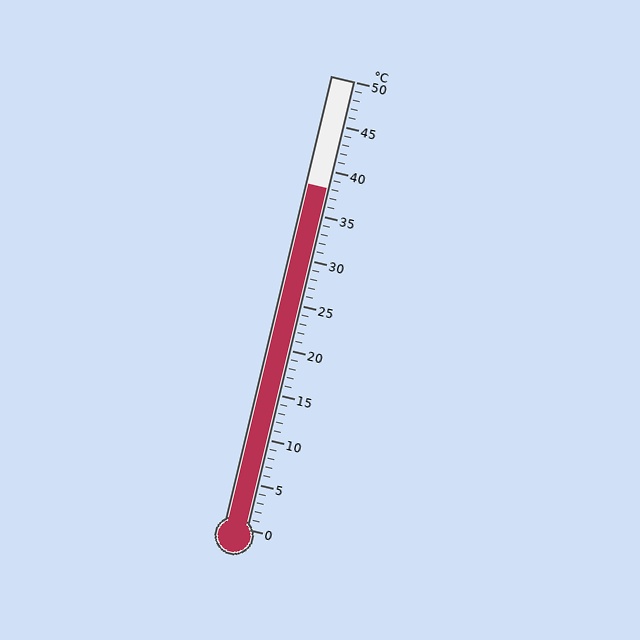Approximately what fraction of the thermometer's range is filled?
The thermometer is filled to approximately 75% of its range.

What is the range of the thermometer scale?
The thermometer scale ranges from 0°C to 50°C.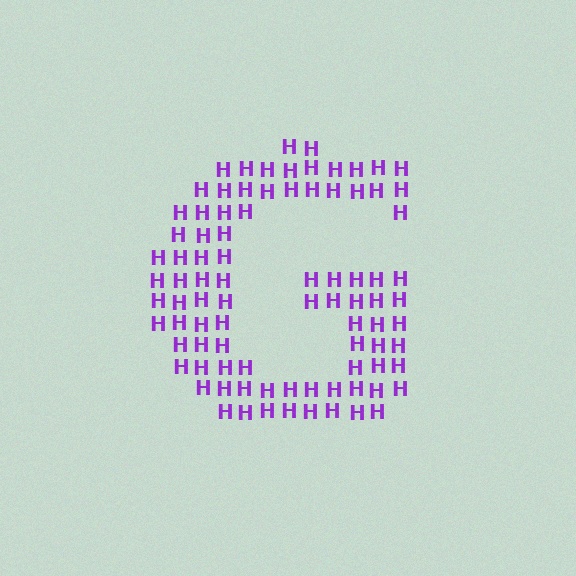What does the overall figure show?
The overall figure shows the letter G.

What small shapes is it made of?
It is made of small letter H's.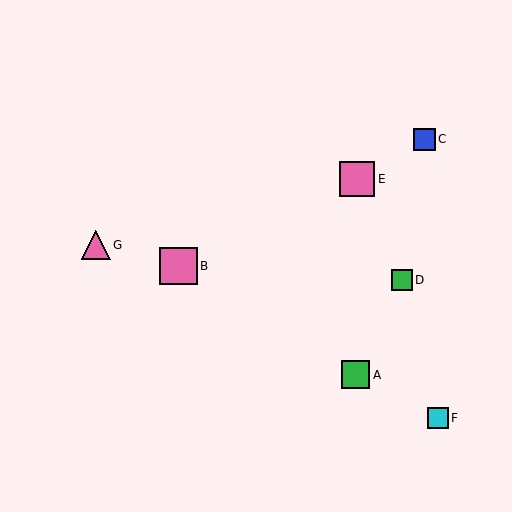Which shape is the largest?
The pink square (labeled B) is the largest.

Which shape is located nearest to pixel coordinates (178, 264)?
The pink square (labeled B) at (178, 266) is nearest to that location.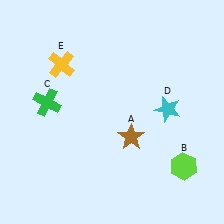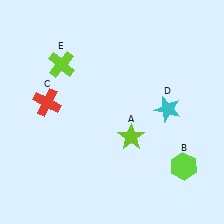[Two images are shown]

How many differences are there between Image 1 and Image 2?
There are 3 differences between the two images.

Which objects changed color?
A changed from brown to lime. C changed from green to red. E changed from yellow to lime.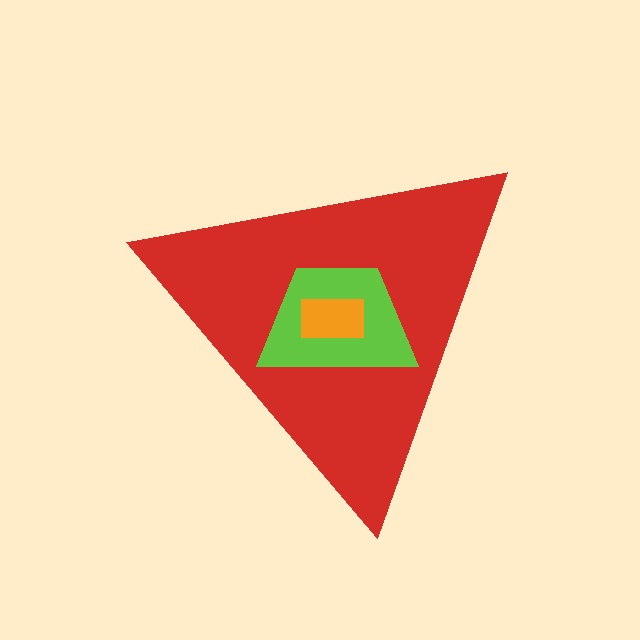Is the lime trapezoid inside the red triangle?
Yes.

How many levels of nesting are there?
3.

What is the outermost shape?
The red triangle.